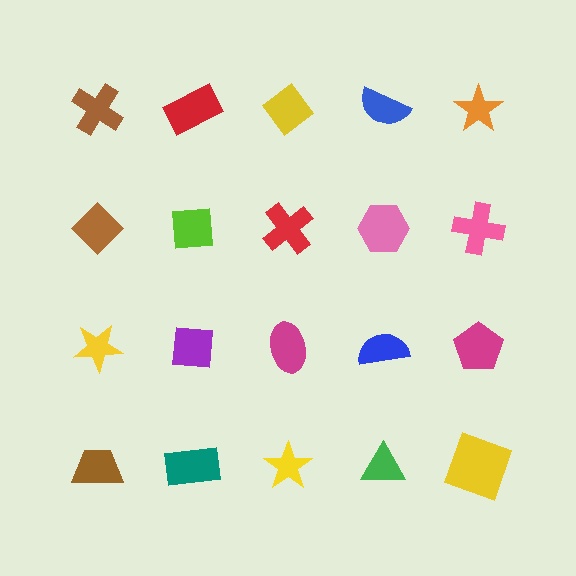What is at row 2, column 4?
A pink hexagon.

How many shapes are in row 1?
5 shapes.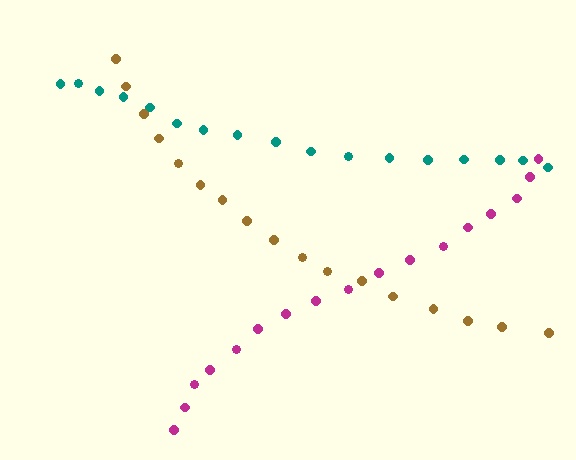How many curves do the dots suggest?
There are 3 distinct paths.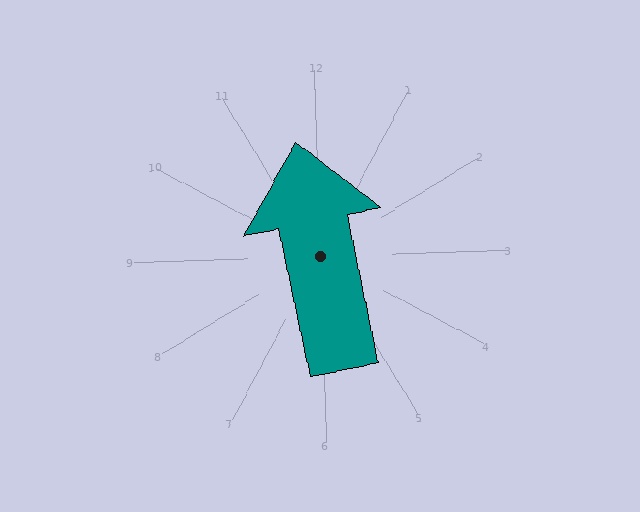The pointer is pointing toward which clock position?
Roughly 12 o'clock.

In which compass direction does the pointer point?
North.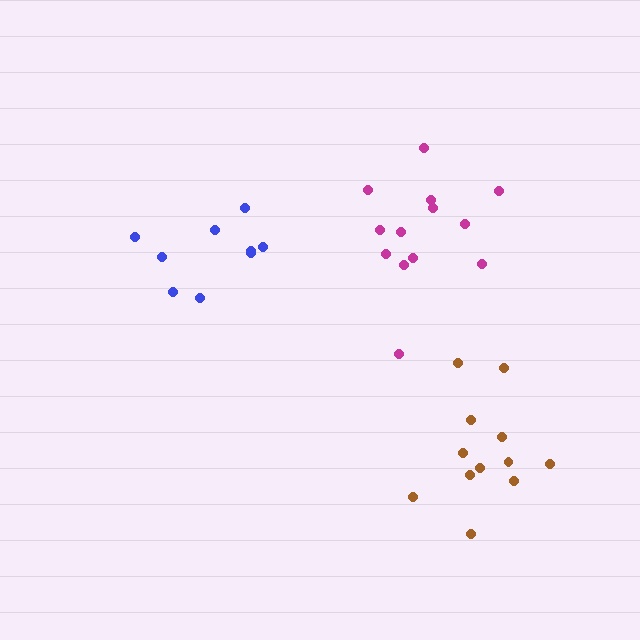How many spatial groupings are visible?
There are 3 spatial groupings.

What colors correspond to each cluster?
The clusters are colored: magenta, brown, blue.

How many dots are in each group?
Group 1: 13 dots, Group 2: 12 dots, Group 3: 9 dots (34 total).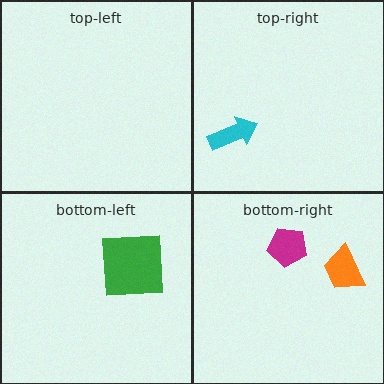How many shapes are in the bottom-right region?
2.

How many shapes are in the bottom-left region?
1.